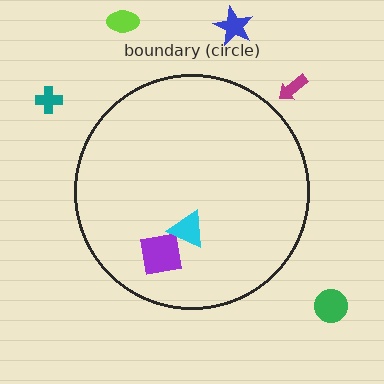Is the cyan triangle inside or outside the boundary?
Inside.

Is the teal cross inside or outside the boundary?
Outside.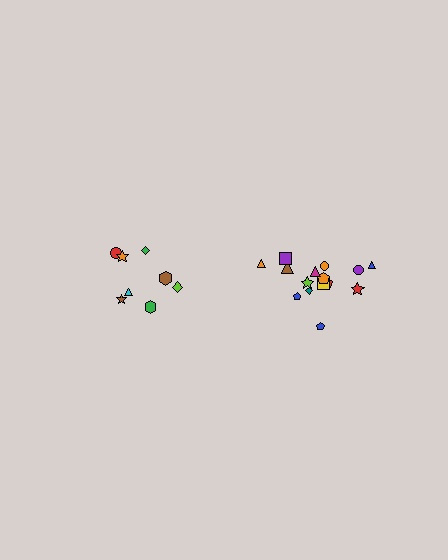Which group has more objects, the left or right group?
The right group.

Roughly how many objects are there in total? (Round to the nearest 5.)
Roughly 25 objects in total.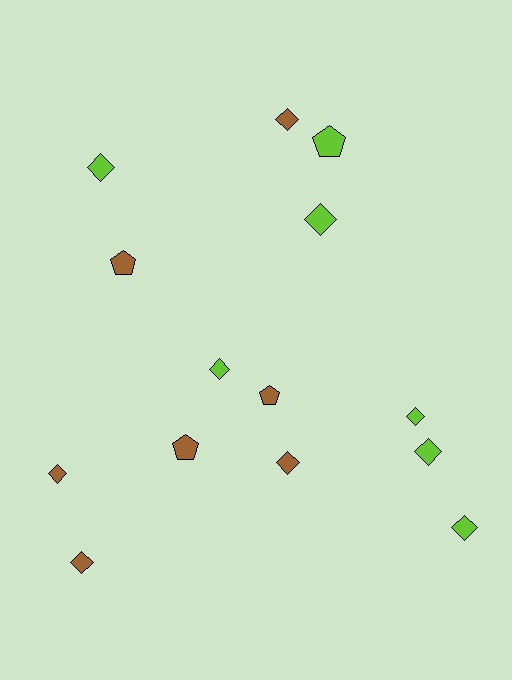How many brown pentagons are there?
There are 3 brown pentagons.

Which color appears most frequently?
Brown, with 7 objects.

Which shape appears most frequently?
Diamond, with 10 objects.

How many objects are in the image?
There are 14 objects.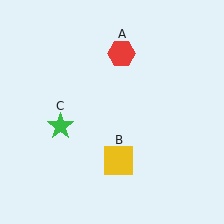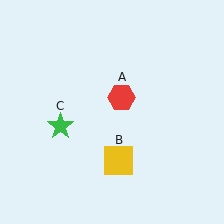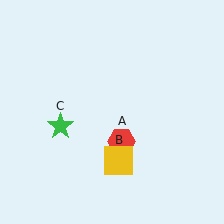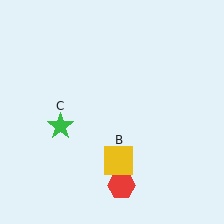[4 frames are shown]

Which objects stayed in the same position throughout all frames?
Yellow square (object B) and green star (object C) remained stationary.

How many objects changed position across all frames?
1 object changed position: red hexagon (object A).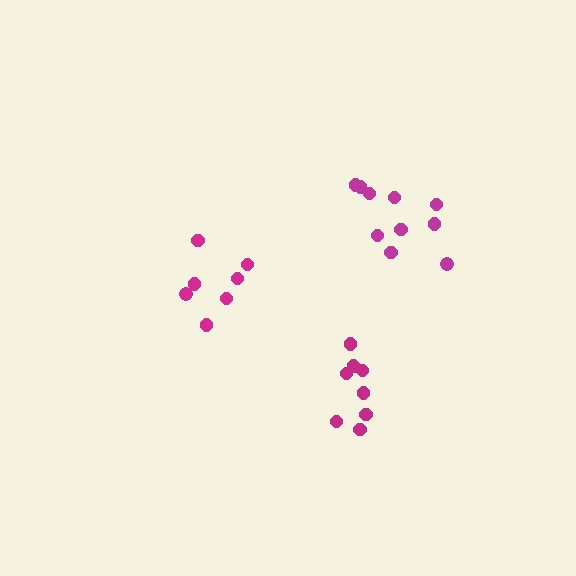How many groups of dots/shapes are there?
There are 3 groups.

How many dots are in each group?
Group 1: 10 dots, Group 2: 7 dots, Group 3: 8 dots (25 total).